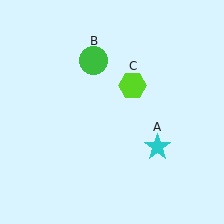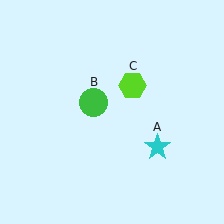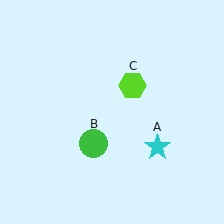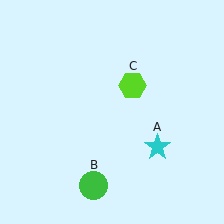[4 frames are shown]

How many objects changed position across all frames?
1 object changed position: green circle (object B).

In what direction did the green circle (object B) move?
The green circle (object B) moved down.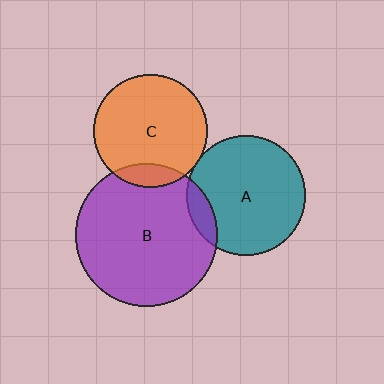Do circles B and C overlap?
Yes.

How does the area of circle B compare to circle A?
Approximately 1.4 times.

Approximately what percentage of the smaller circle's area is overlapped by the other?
Approximately 10%.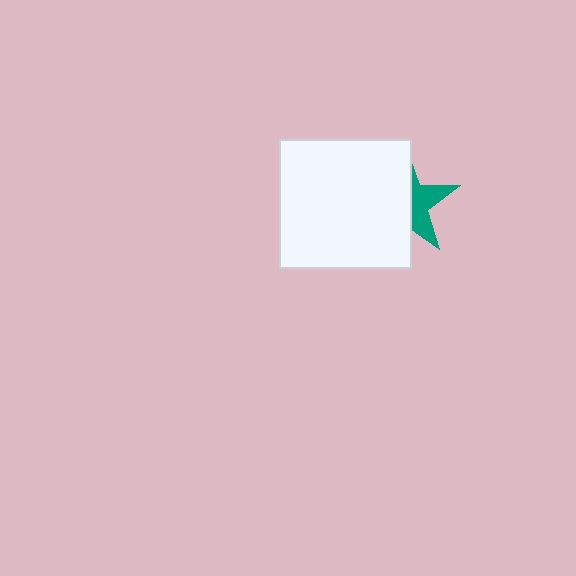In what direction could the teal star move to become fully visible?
The teal star could move right. That would shift it out from behind the white rectangle entirely.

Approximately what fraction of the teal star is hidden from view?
Roughly 61% of the teal star is hidden behind the white rectangle.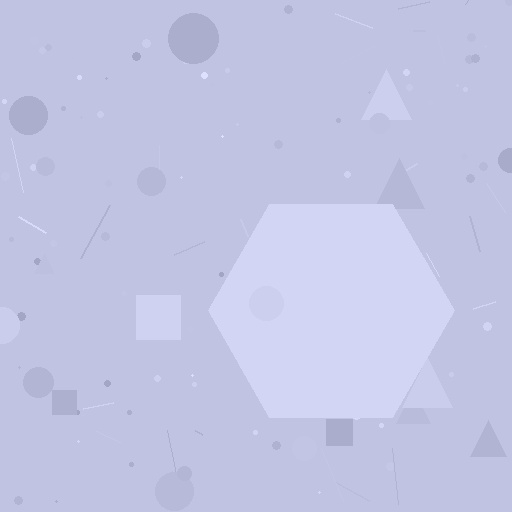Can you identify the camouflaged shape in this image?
The camouflaged shape is a hexagon.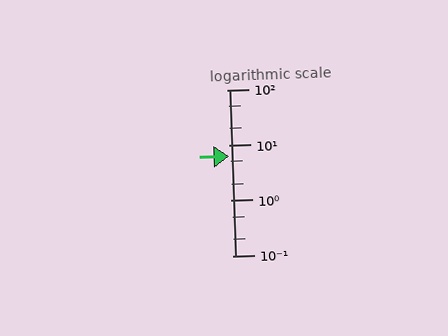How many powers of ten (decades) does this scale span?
The scale spans 3 decades, from 0.1 to 100.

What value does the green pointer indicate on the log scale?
The pointer indicates approximately 6.3.